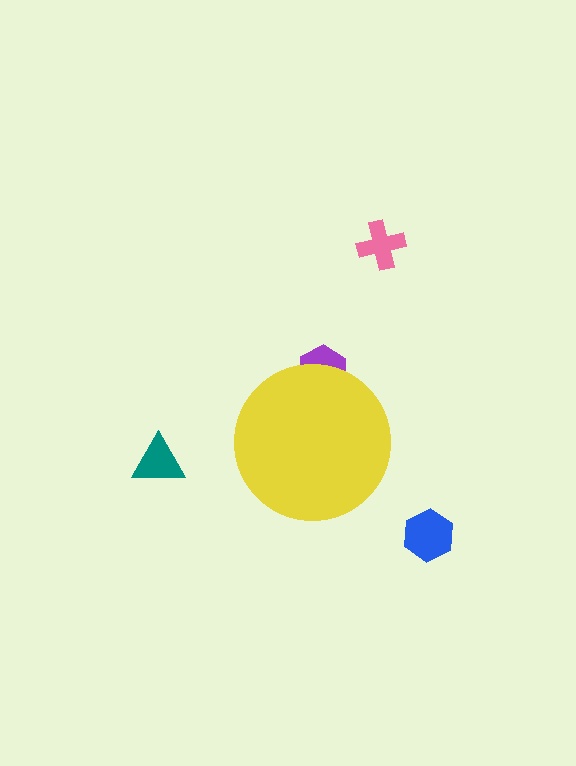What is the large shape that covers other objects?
A yellow circle.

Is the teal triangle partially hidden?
No, the teal triangle is fully visible.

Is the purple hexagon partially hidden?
Yes, the purple hexagon is partially hidden behind the yellow circle.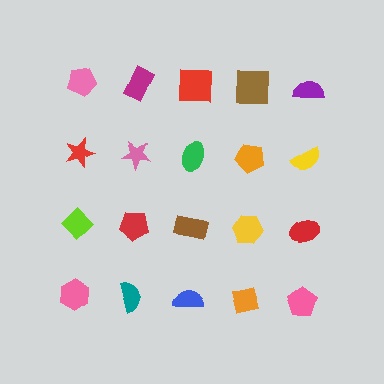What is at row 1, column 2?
A magenta rectangle.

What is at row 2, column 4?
An orange pentagon.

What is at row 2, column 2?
A pink star.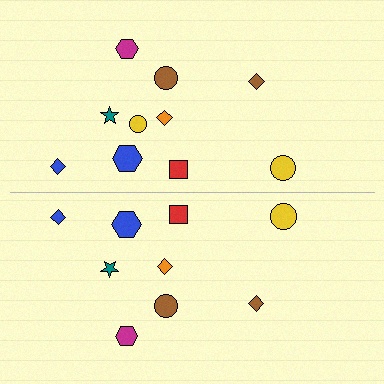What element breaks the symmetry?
A yellow circle is missing from the bottom side.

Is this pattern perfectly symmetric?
No, the pattern is not perfectly symmetric. A yellow circle is missing from the bottom side.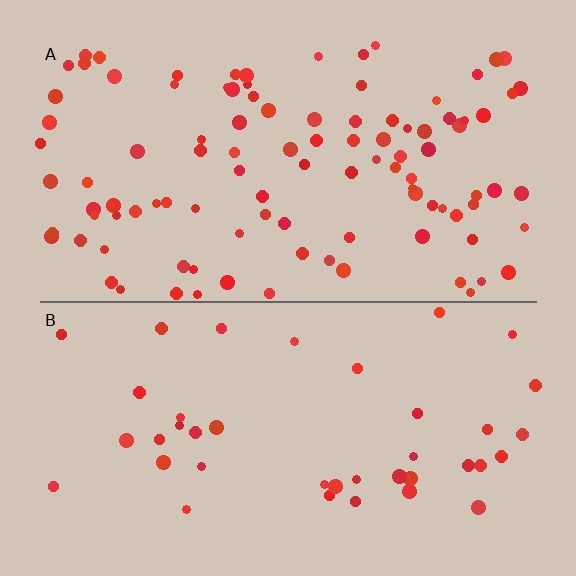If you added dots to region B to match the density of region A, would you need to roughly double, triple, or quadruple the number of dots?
Approximately triple.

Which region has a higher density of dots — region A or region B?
A (the top).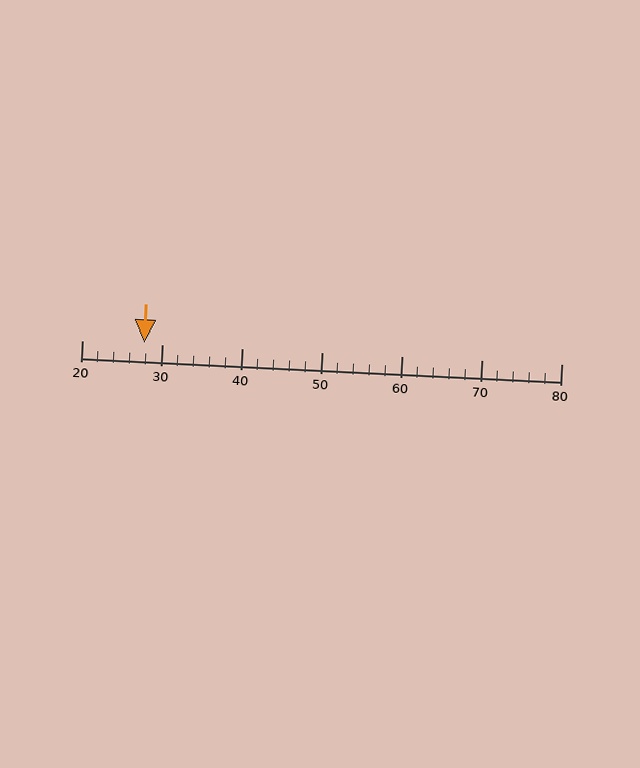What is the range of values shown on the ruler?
The ruler shows values from 20 to 80.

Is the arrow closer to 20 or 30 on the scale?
The arrow is closer to 30.